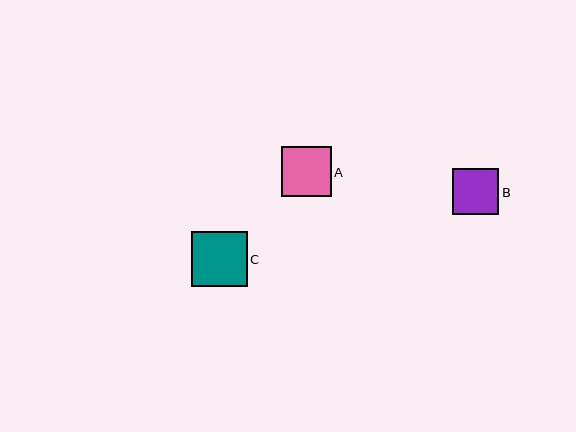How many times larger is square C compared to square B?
Square C is approximately 1.2 times the size of square B.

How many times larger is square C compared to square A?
Square C is approximately 1.1 times the size of square A.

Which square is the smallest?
Square B is the smallest with a size of approximately 46 pixels.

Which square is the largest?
Square C is the largest with a size of approximately 56 pixels.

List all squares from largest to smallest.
From largest to smallest: C, A, B.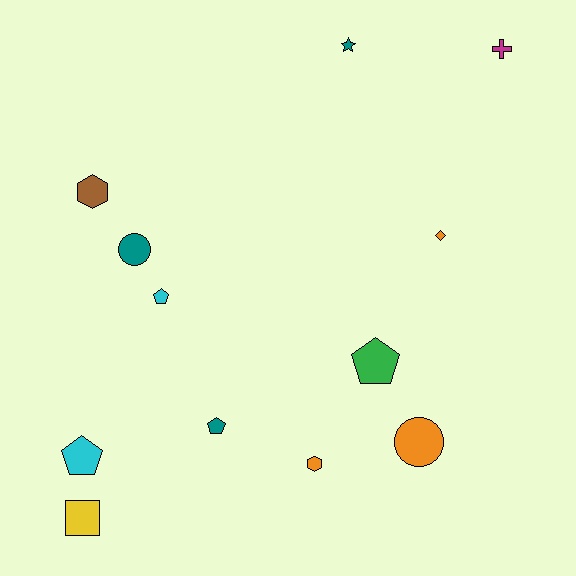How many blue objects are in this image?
There are no blue objects.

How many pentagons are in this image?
There are 4 pentagons.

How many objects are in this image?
There are 12 objects.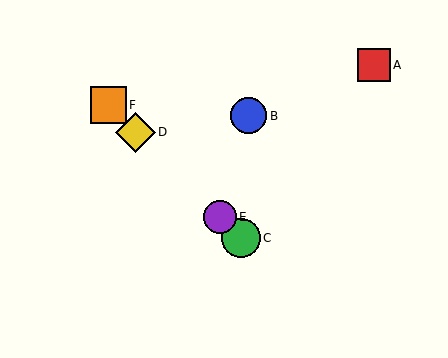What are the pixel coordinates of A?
Object A is at (374, 65).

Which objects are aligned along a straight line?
Objects C, D, E, F are aligned along a straight line.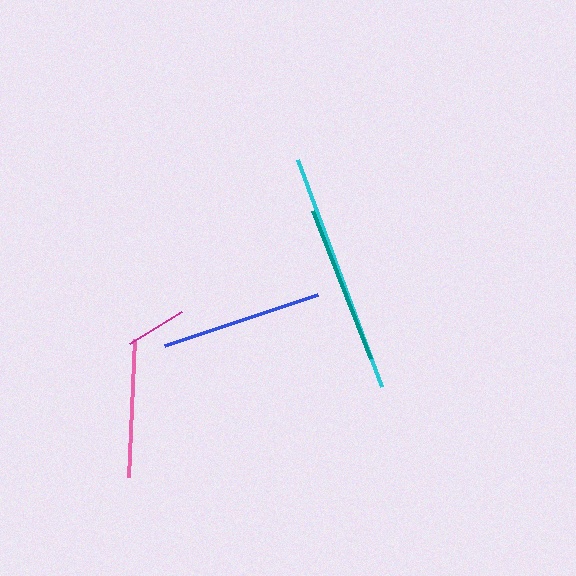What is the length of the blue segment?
The blue segment is approximately 162 pixels long.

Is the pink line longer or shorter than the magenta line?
The pink line is longer than the magenta line.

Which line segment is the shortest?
The magenta line is the shortest at approximately 61 pixels.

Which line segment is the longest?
The cyan line is the longest at approximately 242 pixels.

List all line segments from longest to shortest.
From longest to shortest: cyan, blue, teal, pink, magenta.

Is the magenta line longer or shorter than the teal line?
The teal line is longer than the magenta line.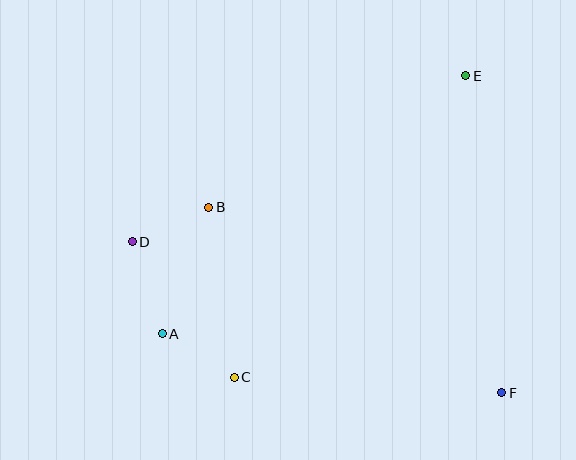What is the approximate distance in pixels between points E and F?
The distance between E and F is approximately 319 pixels.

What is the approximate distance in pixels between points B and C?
The distance between B and C is approximately 172 pixels.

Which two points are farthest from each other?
Points D and F are farthest from each other.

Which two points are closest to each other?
Points B and D are closest to each other.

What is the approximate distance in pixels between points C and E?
The distance between C and E is approximately 380 pixels.